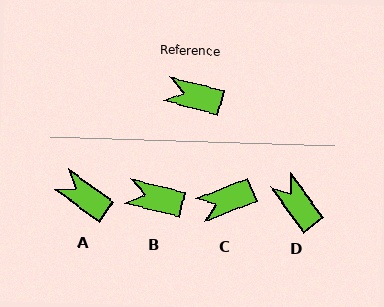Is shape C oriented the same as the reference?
No, it is off by about 36 degrees.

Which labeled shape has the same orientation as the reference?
B.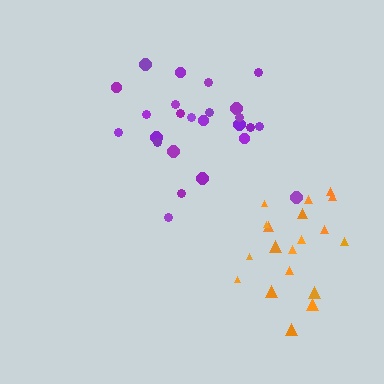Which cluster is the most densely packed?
Orange.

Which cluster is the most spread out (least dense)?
Purple.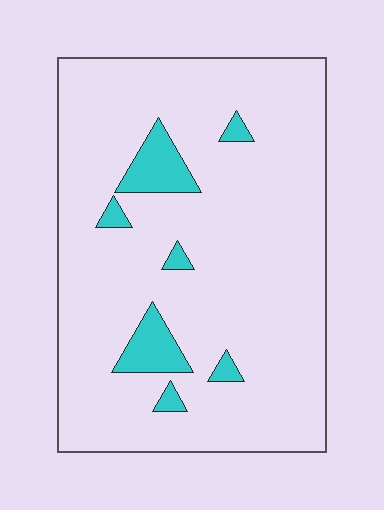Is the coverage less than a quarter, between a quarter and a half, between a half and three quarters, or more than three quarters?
Less than a quarter.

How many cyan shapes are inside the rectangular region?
7.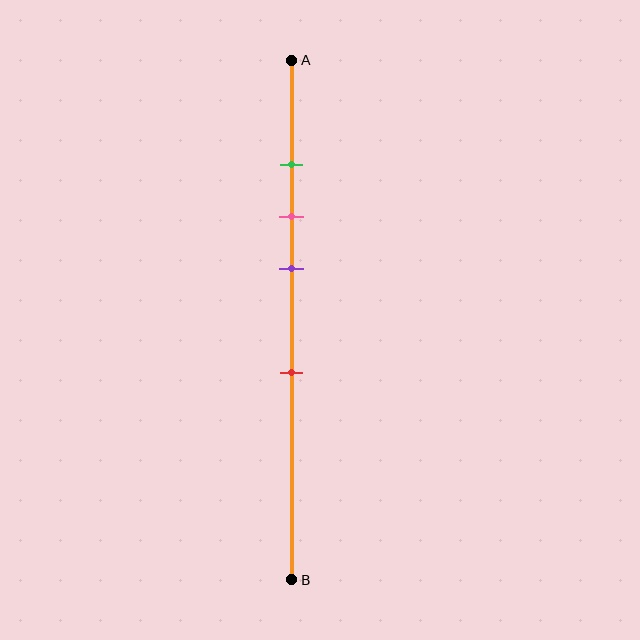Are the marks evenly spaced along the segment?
No, the marks are not evenly spaced.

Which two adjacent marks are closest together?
The green and pink marks are the closest adjacent pair.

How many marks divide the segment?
There are 4 marks dividing the segment.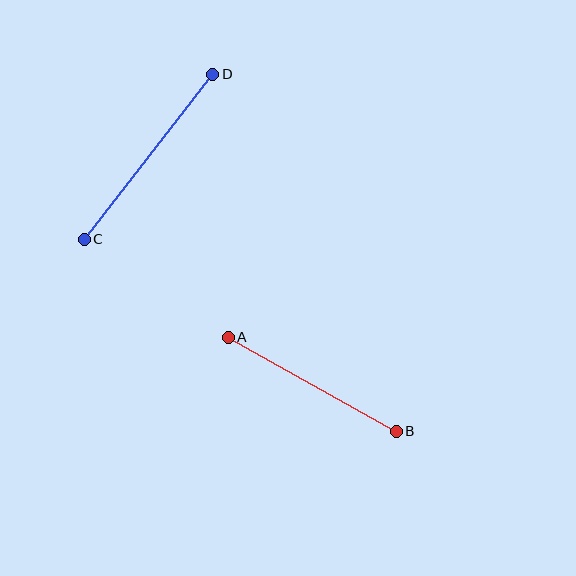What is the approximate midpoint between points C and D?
The midpoint is at approximately (149, 157) pixels.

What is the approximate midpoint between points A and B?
The midpoint is at approximately (312, 384) pixels.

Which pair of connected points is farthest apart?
Points C and D are farthest apart.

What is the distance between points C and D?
The distance is approximately 209 pixels.